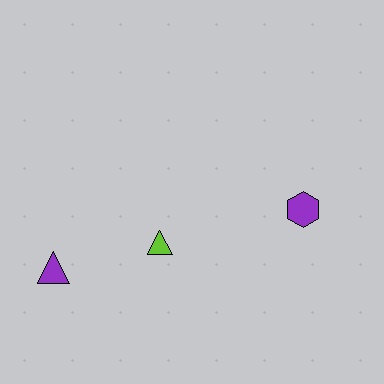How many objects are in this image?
There are 3 objects.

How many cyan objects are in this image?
There are no cyan objects.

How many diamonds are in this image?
There are no diamonds.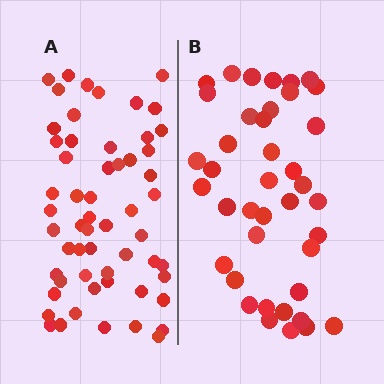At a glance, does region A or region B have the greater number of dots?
Region A (the left region) has more dots.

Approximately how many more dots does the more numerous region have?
Region A has approximately 15 more dots than region B.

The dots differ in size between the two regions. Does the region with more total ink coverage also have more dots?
No. Region B has more total ink coverage because its dots are larger, but region A actually contains more individual dots. Total area can be misleading — the number of items is what matters here.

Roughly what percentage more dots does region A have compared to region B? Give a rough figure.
About 40% more.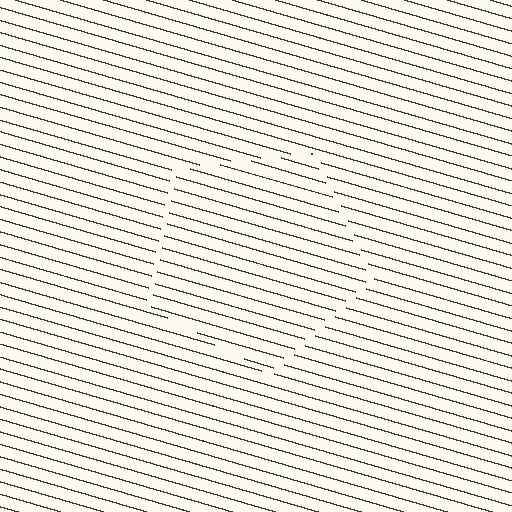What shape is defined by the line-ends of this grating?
An illusory pentagon. The interior of the shape contains the same grating, shifted by half a period — the contour is defined by the phase discontinuity where line-ends from the inner and outer gratings abut.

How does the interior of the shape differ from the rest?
The interior of the shape contains the same grating, shifted by half a period — the contour is defined by the phase discontinuity where line-ends from the inner and outer gratings abut.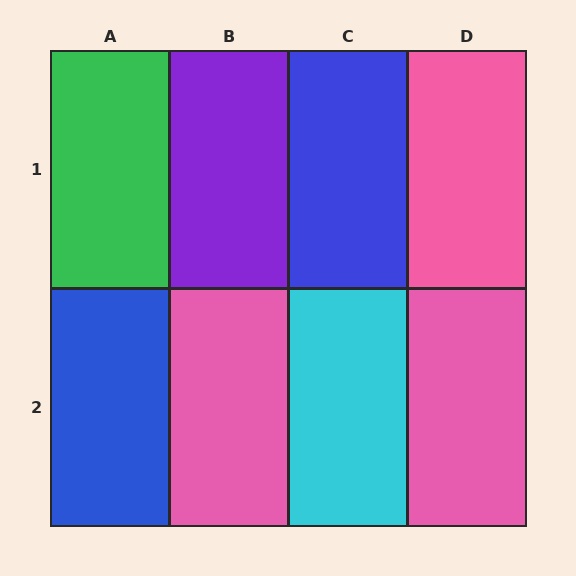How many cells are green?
1 cell is green.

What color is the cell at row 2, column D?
Pink.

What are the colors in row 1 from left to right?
Green, purple, blue, pink.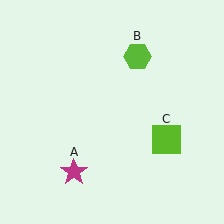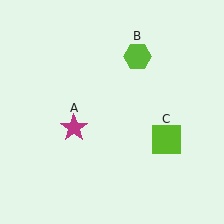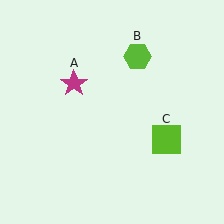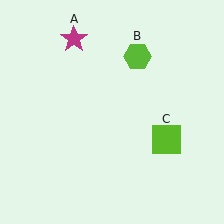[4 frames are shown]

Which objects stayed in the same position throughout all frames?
Lime hexagon (object B) and lime square (object C) remained stationary.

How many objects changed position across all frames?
1 object changed position: magenta star (object A).